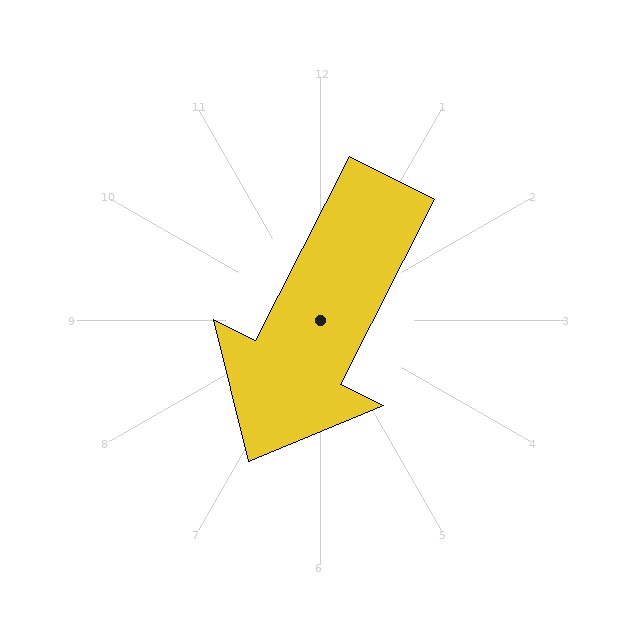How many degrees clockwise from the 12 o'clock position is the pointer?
Approximately 207 degrees.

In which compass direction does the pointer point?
Southwest.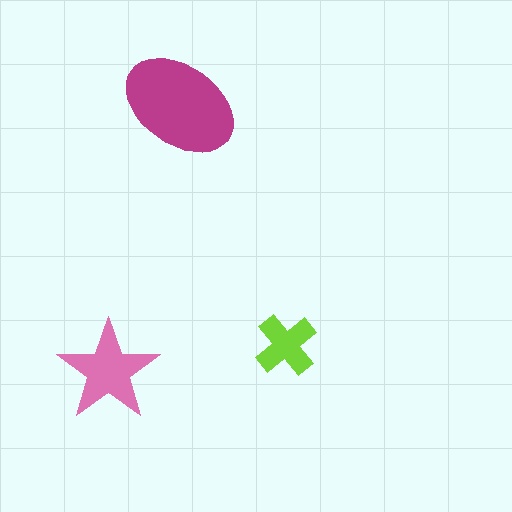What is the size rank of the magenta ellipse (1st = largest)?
1st.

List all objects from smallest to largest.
The lime cross, the pink star, the magenta ellipse.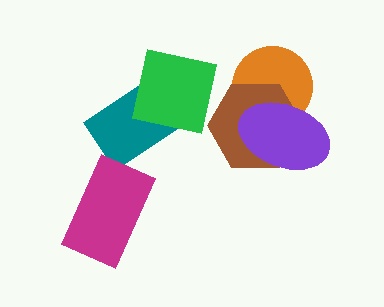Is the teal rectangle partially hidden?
Yes, it is partially covered by another shape.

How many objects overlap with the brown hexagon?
3 objects overlap with the brown hexagon.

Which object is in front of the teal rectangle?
The green square is in front of the teal rectangle.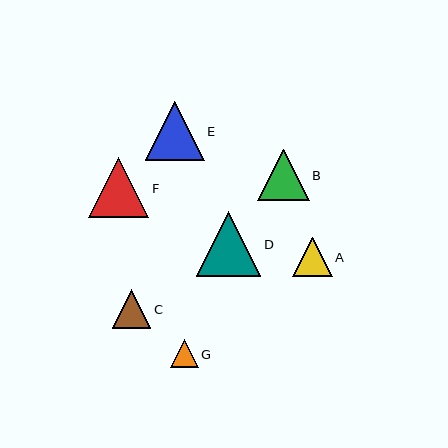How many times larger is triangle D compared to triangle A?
Triangle D is approximately 1.6 times the size of triangle A.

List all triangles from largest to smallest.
From largest to smallest: D, F, E, B, A, C, G.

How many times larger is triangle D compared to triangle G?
Triangle D is approximately 2.3 times the size of triangle G.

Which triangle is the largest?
Triangle D is the largest with a size of approximately 65 pixels.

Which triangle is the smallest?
Triangle G is the smallest with a size of approximately 28 pixels.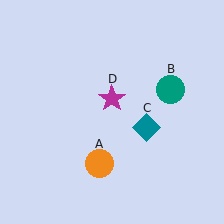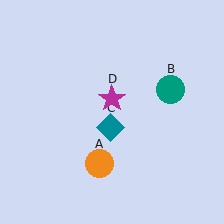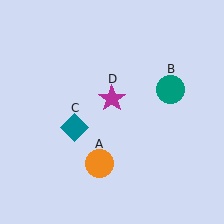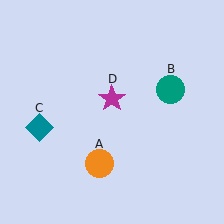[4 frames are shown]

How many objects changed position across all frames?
1 object changed position: teal diamond (object C).